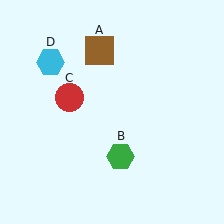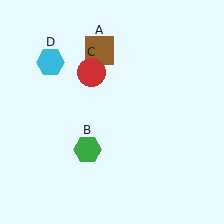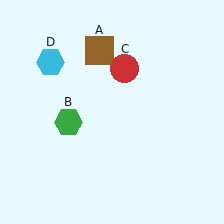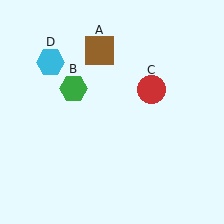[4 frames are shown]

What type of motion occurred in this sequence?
The green hexagon (object B), red circle (object C) rotated clockwise around the center of the scene.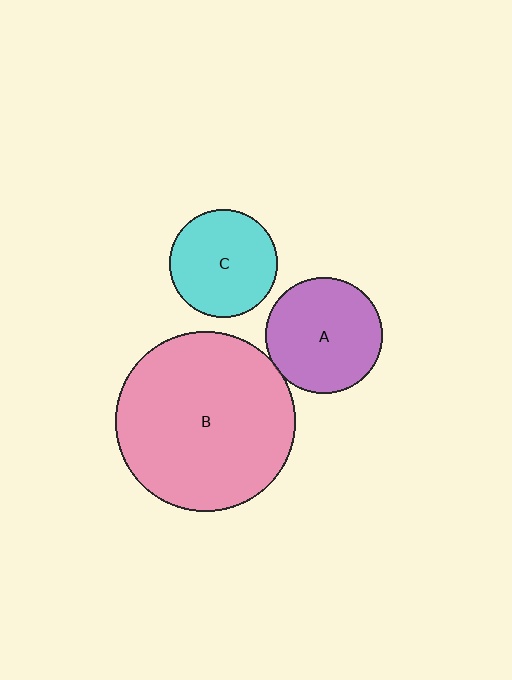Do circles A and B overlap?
Yes.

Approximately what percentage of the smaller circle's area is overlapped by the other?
Approximately 5%.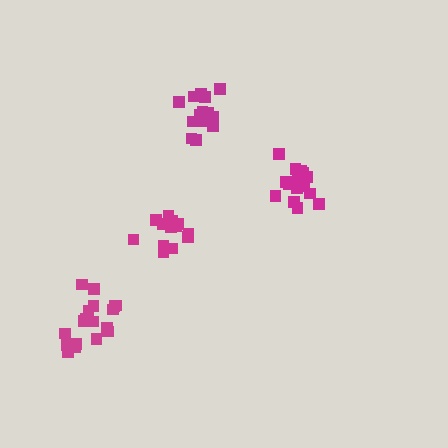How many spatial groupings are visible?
There are 4 spatial groupings.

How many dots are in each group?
Group 1: 18 dots, Group 2: 18 dots, Group 3: 14 dots, Group 4: 15 dots (65 total).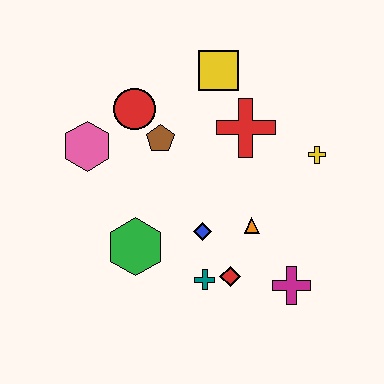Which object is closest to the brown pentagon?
The red circle is closest to the brown pentagon.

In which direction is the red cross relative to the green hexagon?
The red cross is above the green hexagon.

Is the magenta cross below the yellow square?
Yes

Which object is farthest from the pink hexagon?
The magenta cross is farthest from the pink hexagon.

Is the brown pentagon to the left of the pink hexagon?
No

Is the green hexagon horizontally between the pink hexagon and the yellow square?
Yes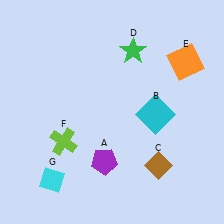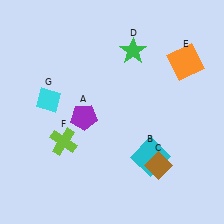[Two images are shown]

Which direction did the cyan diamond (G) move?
The cyan diamond (G) moved up.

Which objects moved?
The objects that moved are: the purple pentagon (A), the cyan square (B), the cyan diamond (G).